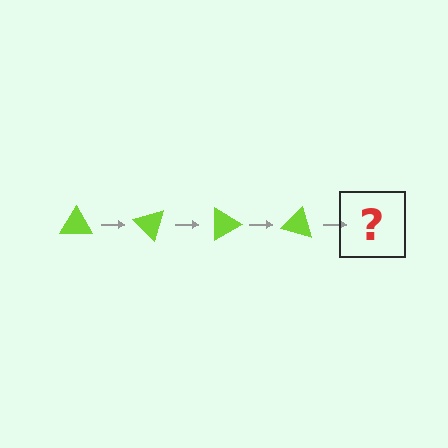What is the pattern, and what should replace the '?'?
The pattern is that the triangle rotates 45 degrees each step. The '?' should be a lime triangle rotated 180 degrees.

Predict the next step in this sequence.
The next step is a lime triangle rotated 180 degrees.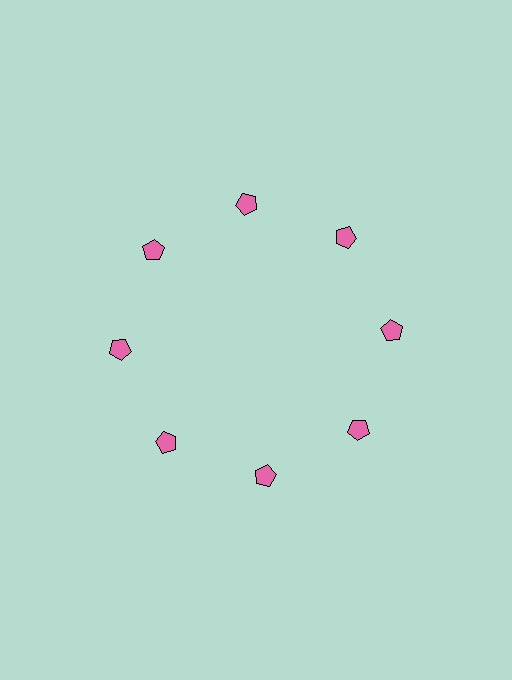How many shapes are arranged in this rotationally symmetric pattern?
There are 8 shapes, arranged in 8 groups of 1.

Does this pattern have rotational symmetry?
Yes, this pattern has 8-fold rotational symmetry. It looks the same after rotating 45 degrees around the center.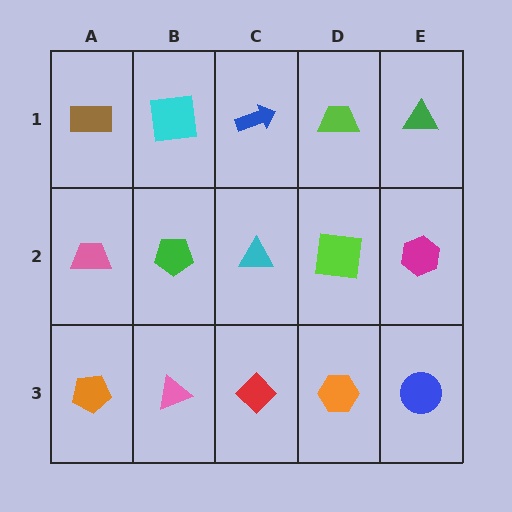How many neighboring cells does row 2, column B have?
4.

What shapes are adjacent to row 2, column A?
A brown rectangle (row 1, column A), an orange pentagon (row 3, column A), a green pentagon (row 2, column B).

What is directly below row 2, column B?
A pink triangle.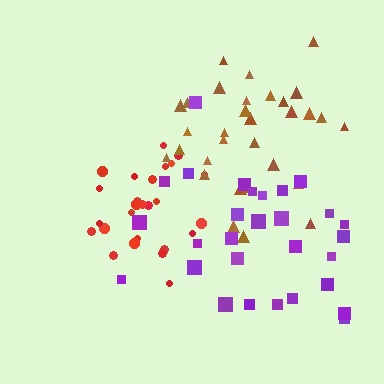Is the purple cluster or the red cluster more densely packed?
Red.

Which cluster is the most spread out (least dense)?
Purple.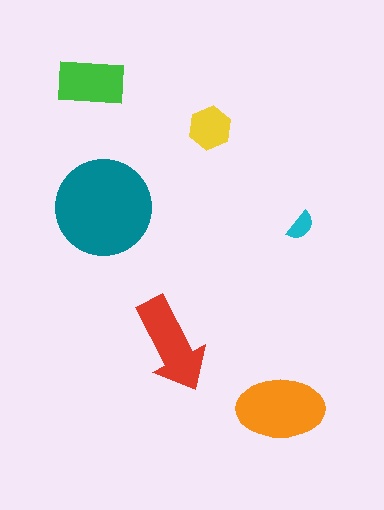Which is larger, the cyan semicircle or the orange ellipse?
The orange ellipse.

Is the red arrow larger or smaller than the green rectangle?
Larger.